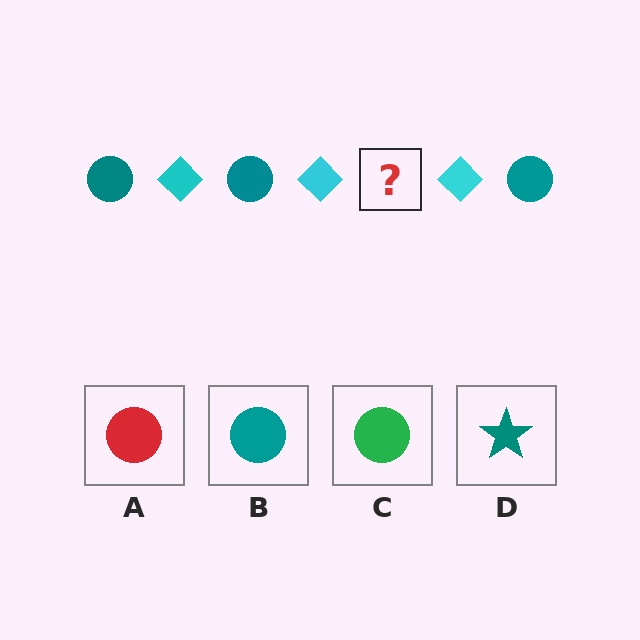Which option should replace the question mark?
Option B.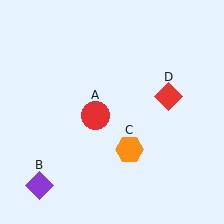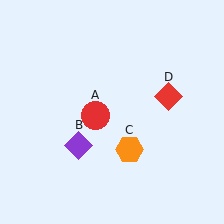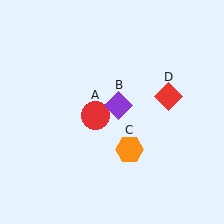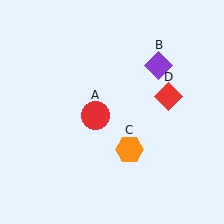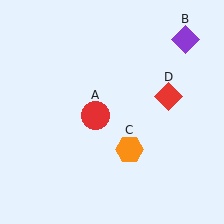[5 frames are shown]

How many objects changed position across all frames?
1 object changed position: purple diamond (object B).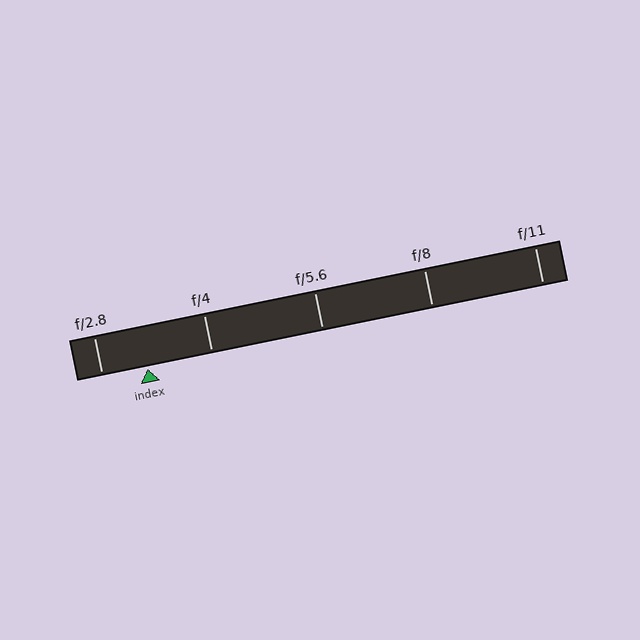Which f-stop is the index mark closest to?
The index mark is closest to f/2.8.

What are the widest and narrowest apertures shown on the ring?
The widest aperture shown is f/2.8 and the narrowest is f/11.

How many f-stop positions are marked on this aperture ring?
There are 5 f-stop positions marked.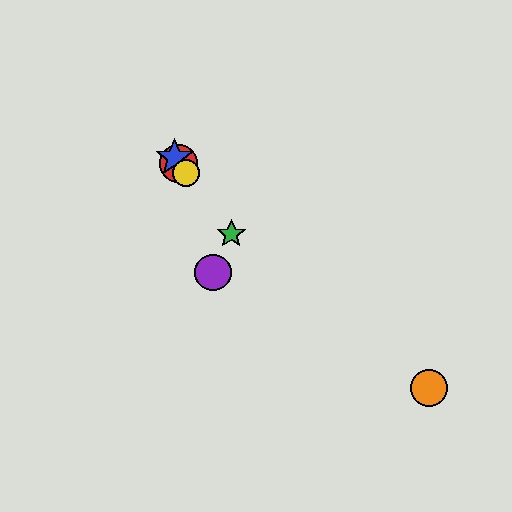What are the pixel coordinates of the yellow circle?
The yellow circle is at (186, 173).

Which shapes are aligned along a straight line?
The red circle, the blue star, the green star, the yellow circle are aligned along a straight line.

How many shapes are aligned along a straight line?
4 shapes (the red circle, the blue star, the green star, the yellow circle) are aligned along a straight line.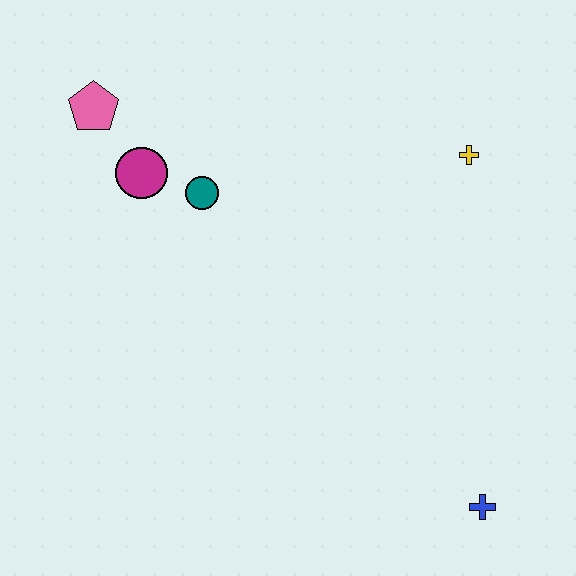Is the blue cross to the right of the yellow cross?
Yes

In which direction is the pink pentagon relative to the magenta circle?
The pink pentagon is above the magenta circle.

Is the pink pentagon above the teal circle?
Yes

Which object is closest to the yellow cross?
The teal circle is closest to the yellow cross.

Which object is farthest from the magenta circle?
The blue cross is farthest from the magenta circle.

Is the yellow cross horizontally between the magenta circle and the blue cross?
Yes